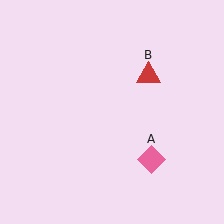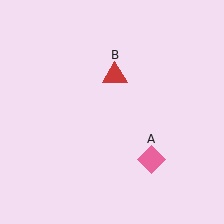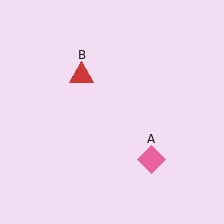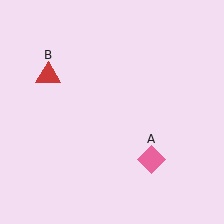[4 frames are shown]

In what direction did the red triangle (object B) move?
The red triangle (object B) moved left.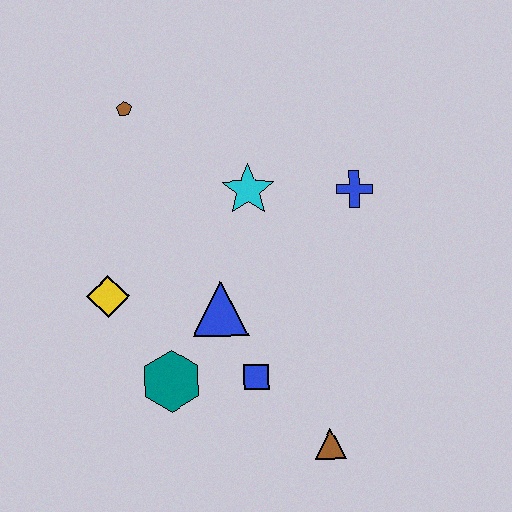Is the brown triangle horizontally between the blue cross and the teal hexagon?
Yes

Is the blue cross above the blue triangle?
Yes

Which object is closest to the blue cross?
The cyan star is closest to the blue cross.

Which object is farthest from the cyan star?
The brown triangle is farthest from the cyan star.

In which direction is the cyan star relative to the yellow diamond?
The cyan star is to the right of the yellow diamond.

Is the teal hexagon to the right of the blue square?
No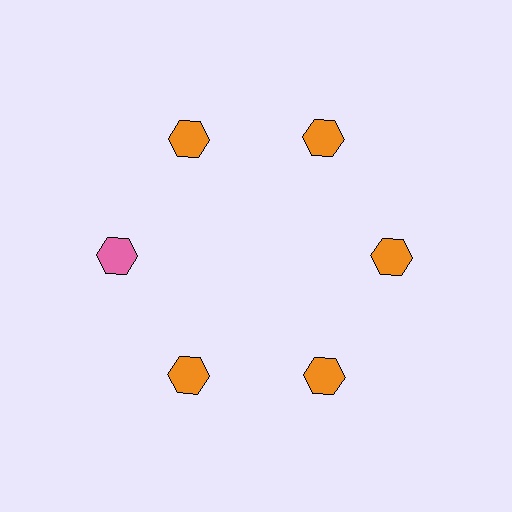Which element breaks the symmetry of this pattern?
The pink hexagon at roughly the 9 o'clock position breaks the symmetry. All other shapes are orange hexagons.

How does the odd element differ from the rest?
It has a different color: pink instead of orange.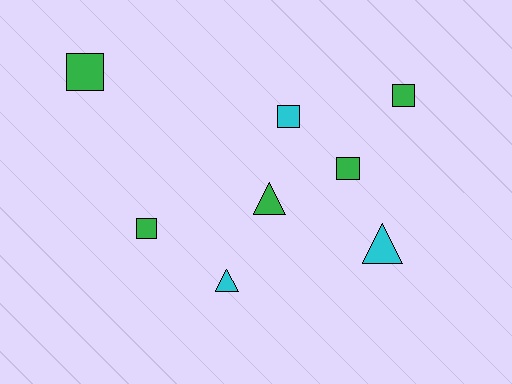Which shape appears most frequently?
Square, with 5 objects.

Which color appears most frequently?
Green, with 5 objects.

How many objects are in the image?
There are 8 objects.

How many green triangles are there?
There is 1 green triangle.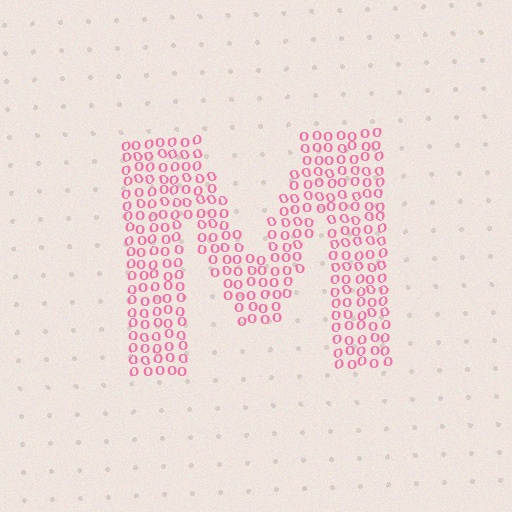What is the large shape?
The large shape is the letter M.